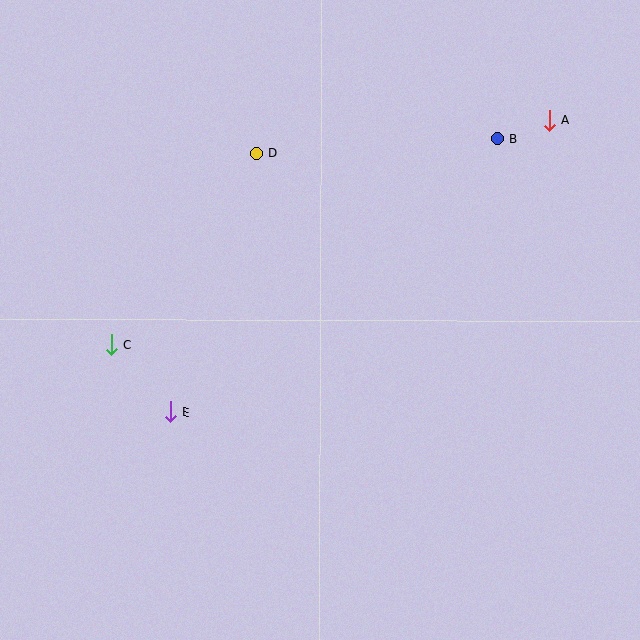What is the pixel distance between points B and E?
The distance between B and E is 427 pixels.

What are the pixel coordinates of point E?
Point E is at (170, 412).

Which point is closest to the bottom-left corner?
Point E is closest to the bottom-left corner.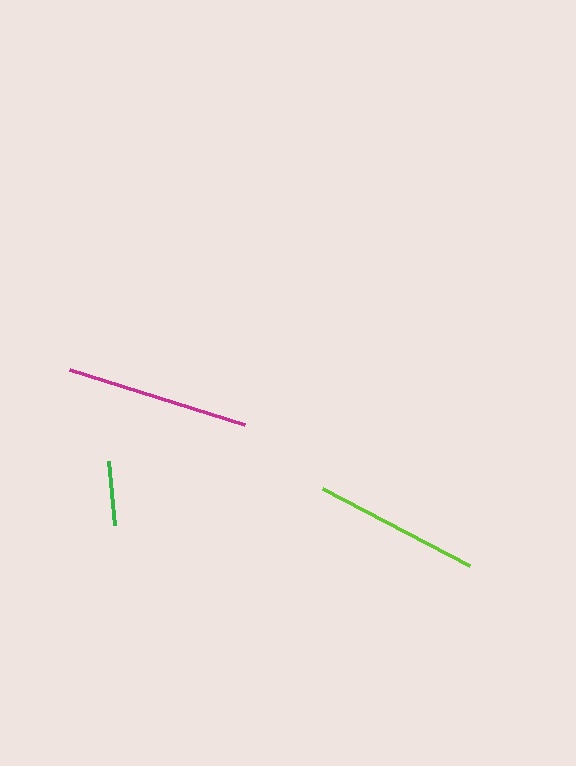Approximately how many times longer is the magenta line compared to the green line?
The magenta line is approximately 2.9 times the length of the green line.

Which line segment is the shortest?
The green line is the shortest at approximately 64 pixels.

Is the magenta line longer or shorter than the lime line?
The magenta line is longer than the lime line.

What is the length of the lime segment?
The lime segment is approximately 167 pixels long.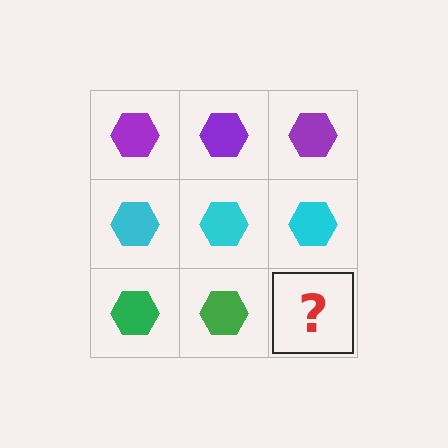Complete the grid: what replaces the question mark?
The question mark should be replaced with a green hexagon.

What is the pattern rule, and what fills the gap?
The rule is that each row has a consistent color. The gap should be filled with a green hexagon.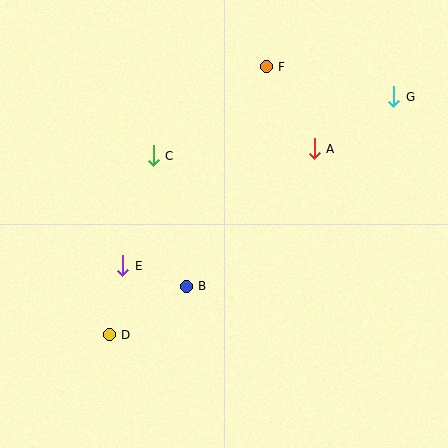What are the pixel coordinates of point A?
Point A is at (314, 149).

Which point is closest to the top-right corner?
Point G is closest to the top-right corner.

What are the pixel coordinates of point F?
Point F is at (266, 67).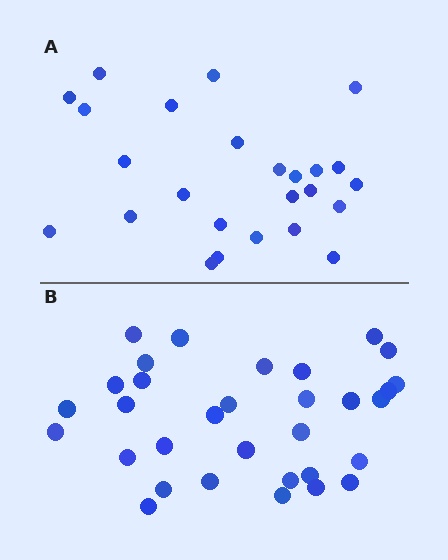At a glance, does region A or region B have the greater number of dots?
Region B (the bottom region) has more dots.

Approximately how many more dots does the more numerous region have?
Region B has roughly 8 or so more dots than region A.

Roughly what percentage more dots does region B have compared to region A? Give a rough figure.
About 30% more.